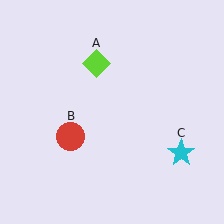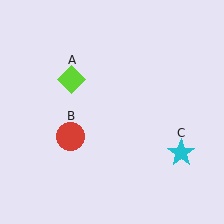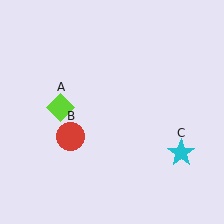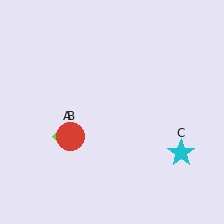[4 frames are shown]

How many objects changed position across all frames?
1 object changed position: lime diamond (object A).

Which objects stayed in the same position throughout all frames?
Red circle (object B) and cyan star (object C) remained stationary.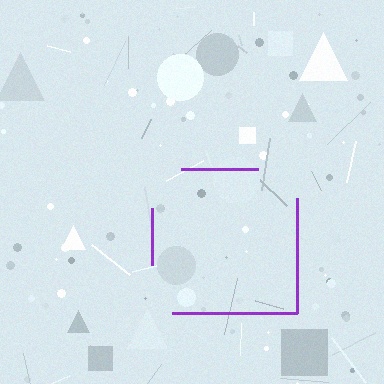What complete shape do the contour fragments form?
The contour fragments form a square.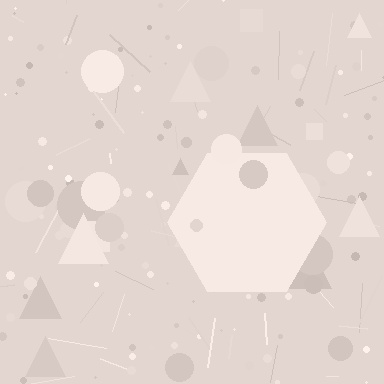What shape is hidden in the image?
A hexagon is hidden in the image.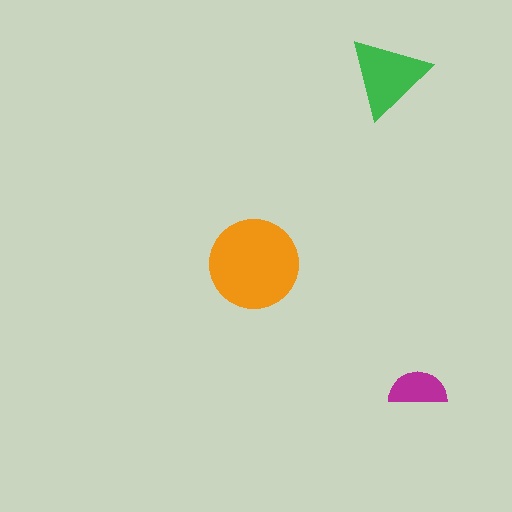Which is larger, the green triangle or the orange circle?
The orange circle.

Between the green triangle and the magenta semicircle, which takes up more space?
The green triangle.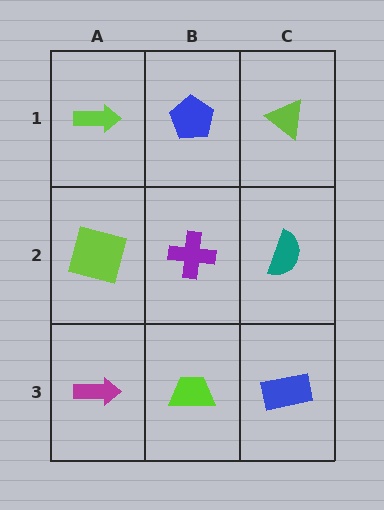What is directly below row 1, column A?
A lime square.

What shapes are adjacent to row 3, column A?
A lime square (row 2, column A), a lime trapezoid (row 3, column B).